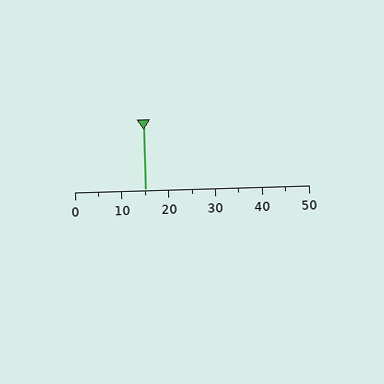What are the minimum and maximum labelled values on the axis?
The axis runs from 0 to 50.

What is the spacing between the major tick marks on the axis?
The major ticks are spaced 10 apart.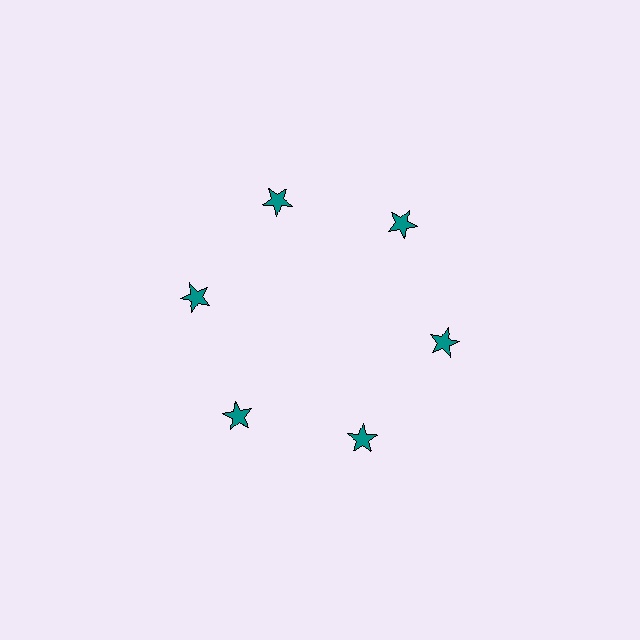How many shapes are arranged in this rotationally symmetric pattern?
There are 6 shapes, arranged in 6 groups of 1.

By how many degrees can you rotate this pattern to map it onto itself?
The pattern maps onto itself every 60 degrees of rotation.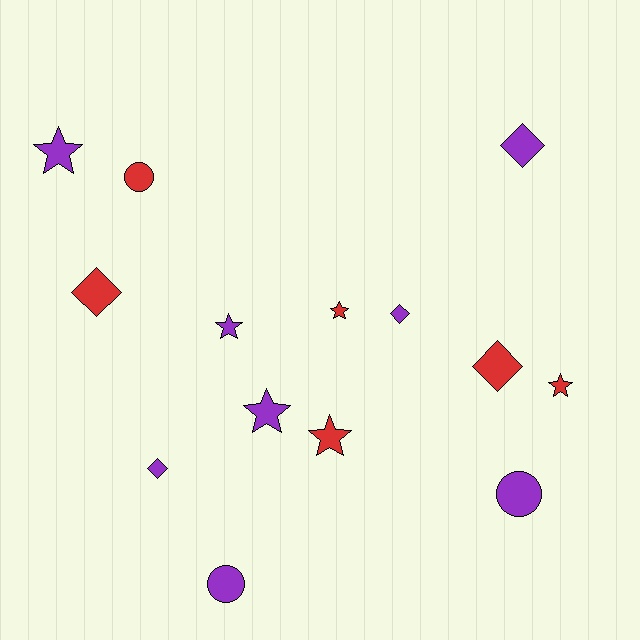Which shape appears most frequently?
Star, with 6 objects.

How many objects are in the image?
There are 14 objects.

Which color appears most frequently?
Purple, with 8 objects.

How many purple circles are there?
There are 2 purple circles.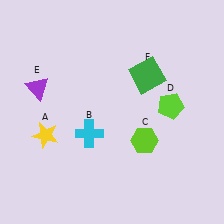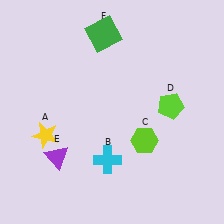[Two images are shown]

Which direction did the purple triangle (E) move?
The purple triangle (E) moved down.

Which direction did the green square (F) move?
The green square (F) moved left.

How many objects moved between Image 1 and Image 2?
3 objects moved between the two images.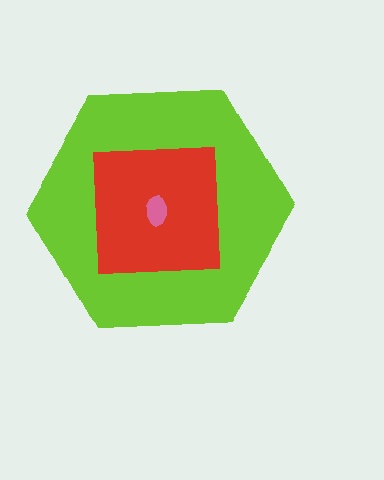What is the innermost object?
The pink ellipse.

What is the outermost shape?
The lime hexagon.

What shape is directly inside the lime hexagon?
The red square.